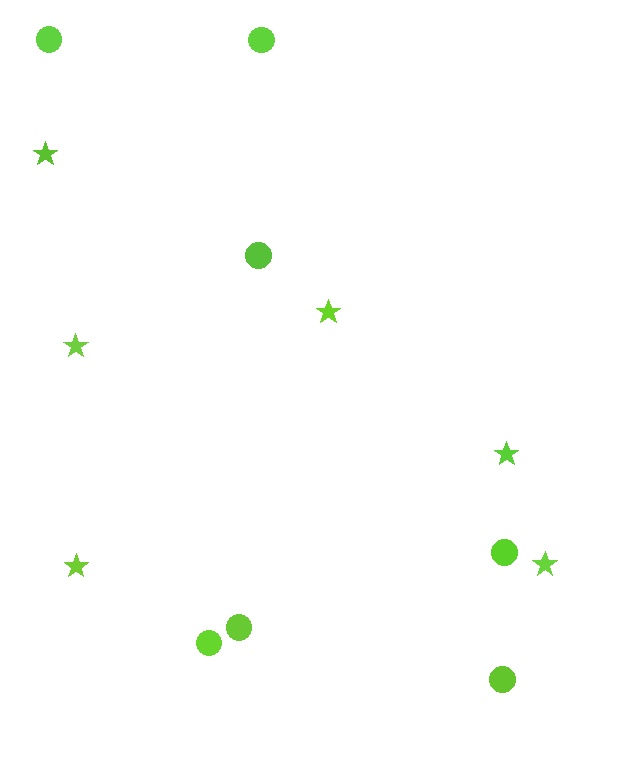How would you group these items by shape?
There are 2 groups: one group of circles (7) and one group of stars (6).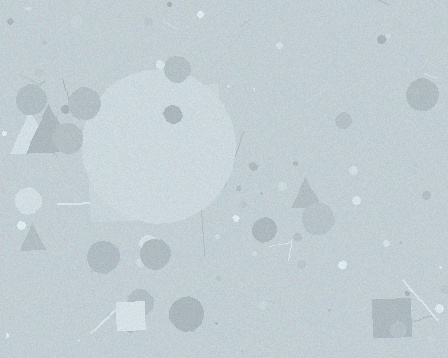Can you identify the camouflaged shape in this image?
The camouflaged shape is a circle.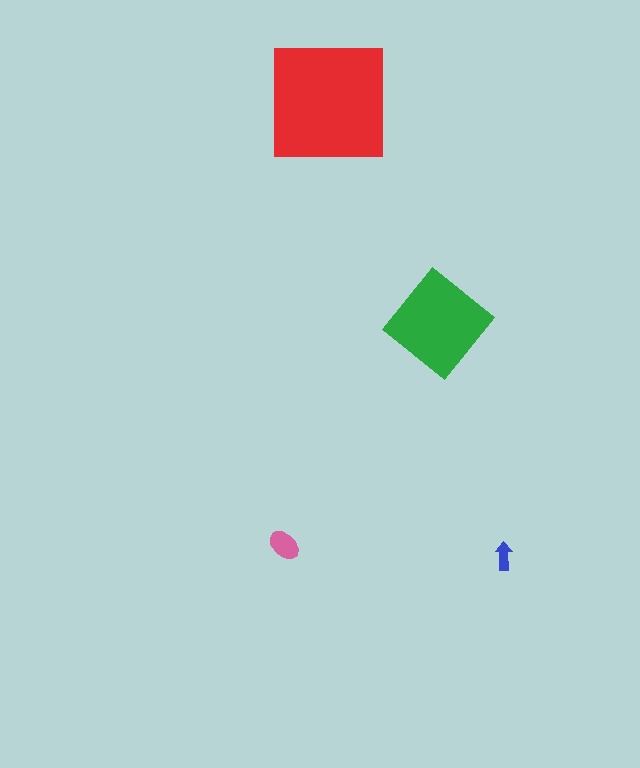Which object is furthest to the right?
The blue arrow is rightmost.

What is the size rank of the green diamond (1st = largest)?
2nd.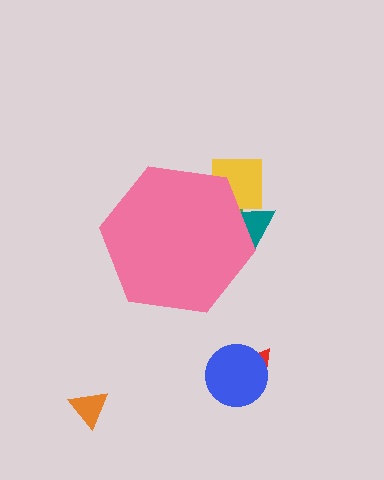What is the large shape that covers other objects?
A pink hexagon.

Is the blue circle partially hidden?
No, the blue circle is fully visible.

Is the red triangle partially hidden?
No, the red triangle is fully visible.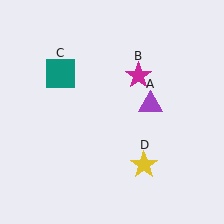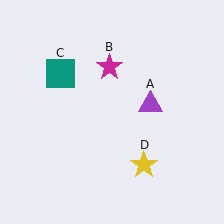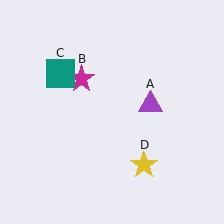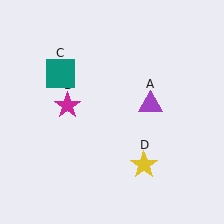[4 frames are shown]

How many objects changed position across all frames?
1 object changed position: magenta star (object B).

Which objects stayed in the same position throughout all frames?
Purple triangle (object A) and teal square (object C) and yellow star (object D) remained stationary.